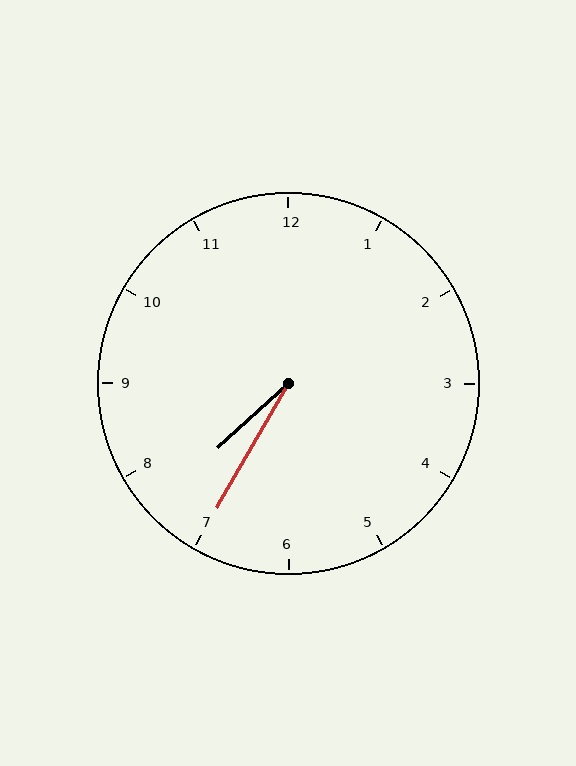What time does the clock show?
7:35.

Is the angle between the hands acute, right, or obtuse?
It is acute.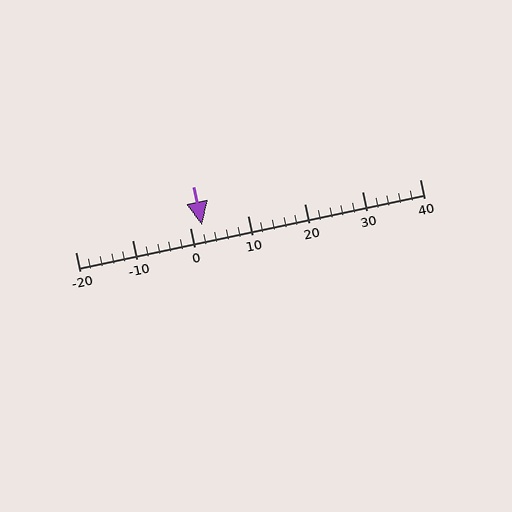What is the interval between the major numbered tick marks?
The major tick marks are spaced 10 units apart.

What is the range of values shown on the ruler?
The ruler shows values from -20 to 40.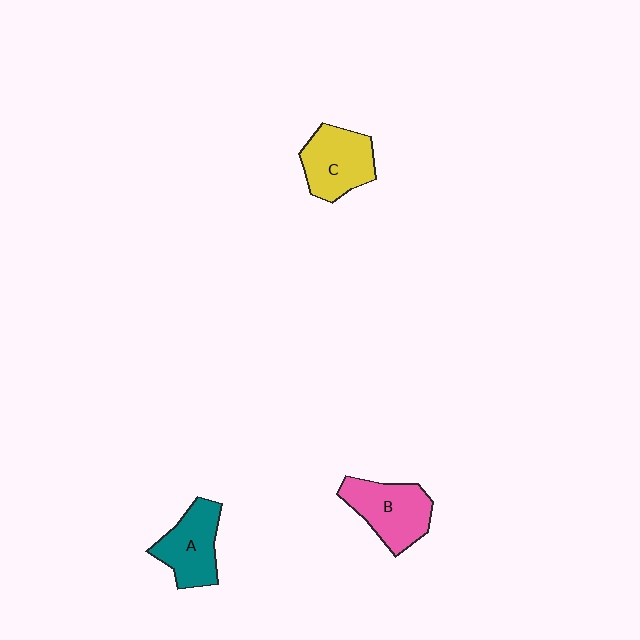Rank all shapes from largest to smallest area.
From largest to smallest: B (pink), C (yellow), A (teal).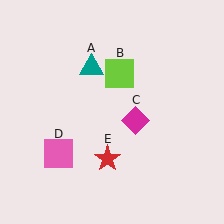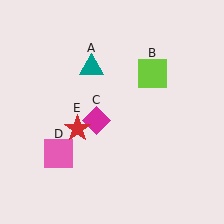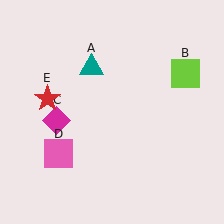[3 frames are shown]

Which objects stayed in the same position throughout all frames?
Teal triangle (object A) and pink square (object D) remained stationary.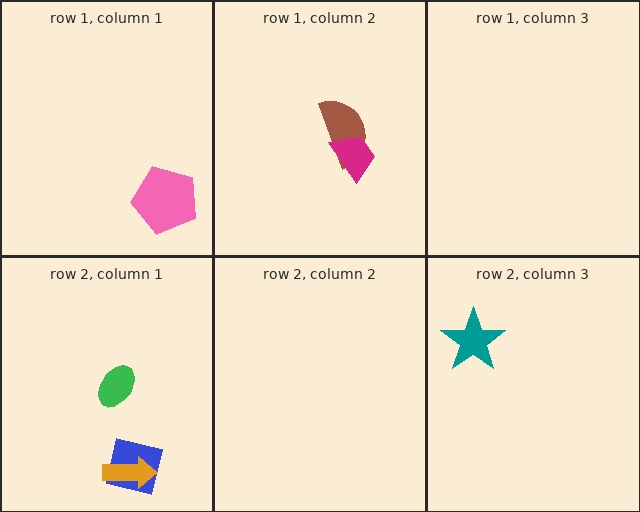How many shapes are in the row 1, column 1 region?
1.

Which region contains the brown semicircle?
The row 1, column 2 region.